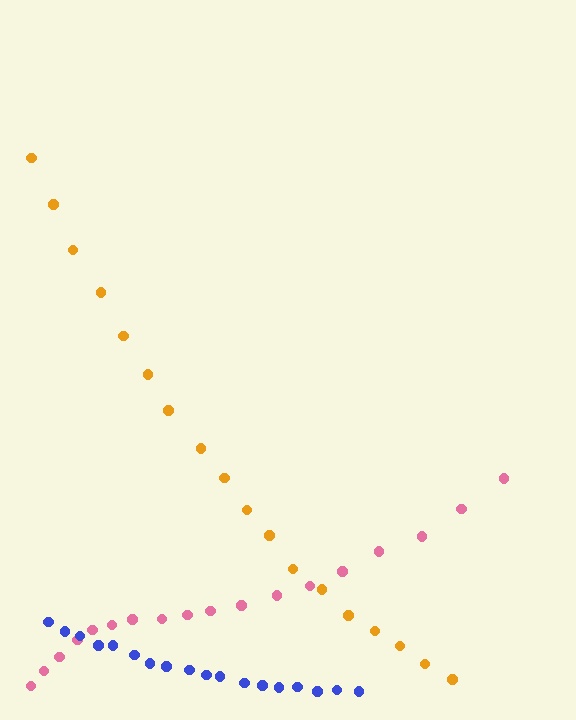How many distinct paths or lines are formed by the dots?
There are 3 distinct paths.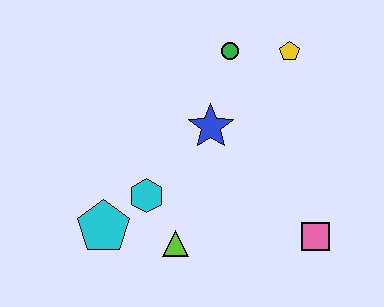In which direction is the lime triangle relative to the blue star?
The lime triangle is below the blue star.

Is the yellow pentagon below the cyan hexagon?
No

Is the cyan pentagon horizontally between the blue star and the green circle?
No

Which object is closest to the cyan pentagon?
The cyan hexagon is closest to the cyan pentagon.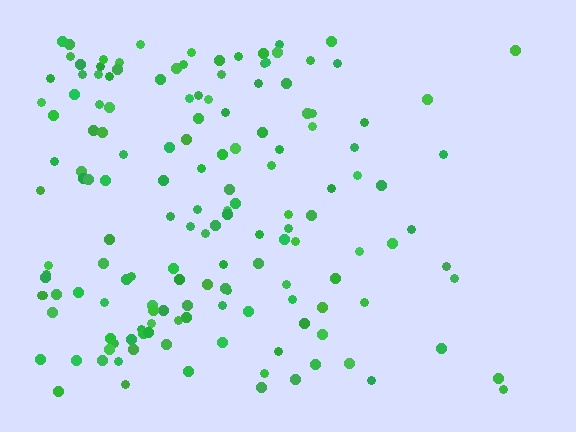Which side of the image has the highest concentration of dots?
The left.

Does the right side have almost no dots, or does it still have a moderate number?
Still a moderate number, just noticeably fewer than the left.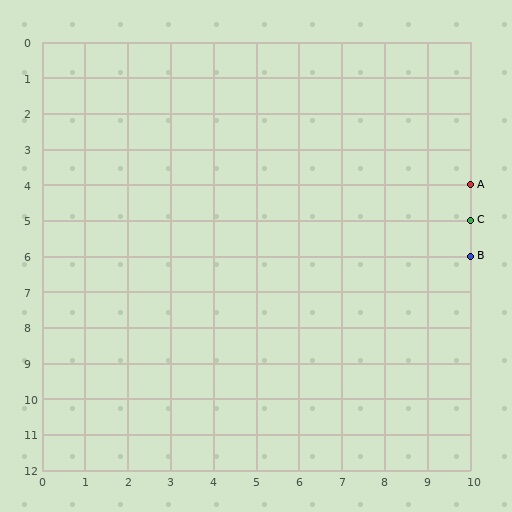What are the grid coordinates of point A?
Point A is at grid coordinates (10, 4).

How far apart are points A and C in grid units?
Points A and C are 1 row apart.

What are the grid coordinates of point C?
Point C is at grid coordinates (10, 5).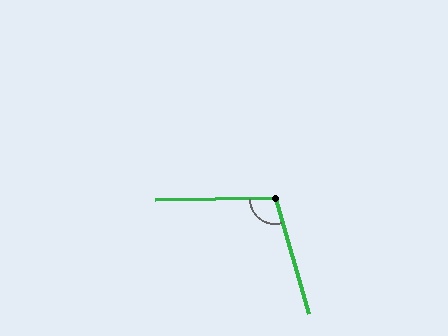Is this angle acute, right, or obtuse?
It is obtuse.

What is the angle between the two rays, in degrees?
Approximately 105 degrees.